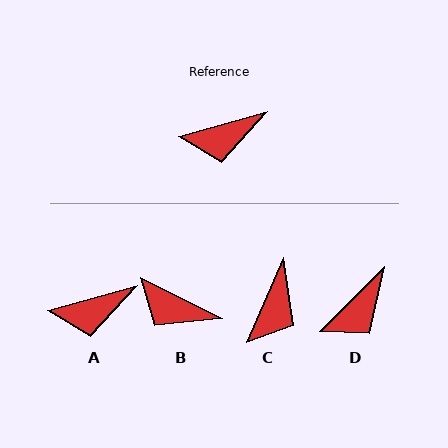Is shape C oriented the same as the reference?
No, it is off by about 51 degrees.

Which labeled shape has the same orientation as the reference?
A.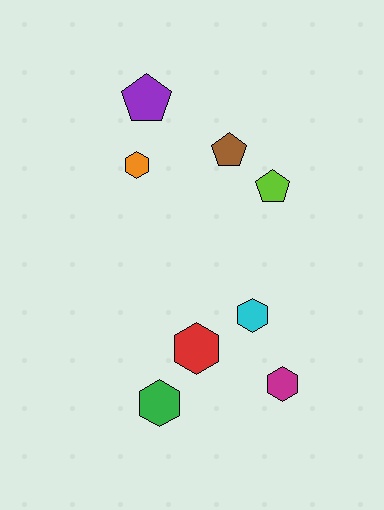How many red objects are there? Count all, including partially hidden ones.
There is 1 red object.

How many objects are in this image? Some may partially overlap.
There are 8 objects.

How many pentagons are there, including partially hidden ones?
There are 3 pentagons.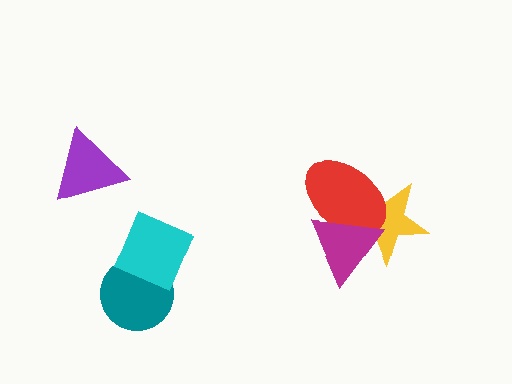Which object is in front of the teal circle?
The cyan diamond is in front of the teal circle.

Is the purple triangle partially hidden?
No, no other shape covers it.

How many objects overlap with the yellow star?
2 objects overlap with the yellow star.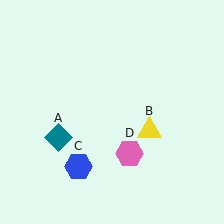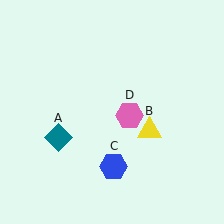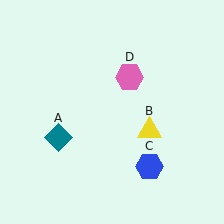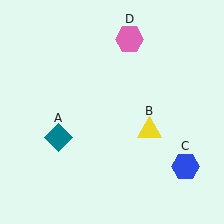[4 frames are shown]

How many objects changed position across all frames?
2 objects changed position: blue hexagon (object C), pink hexagon (object D).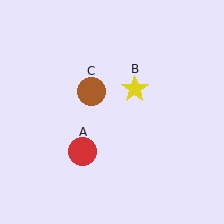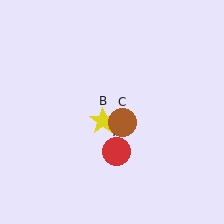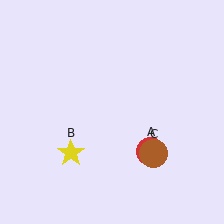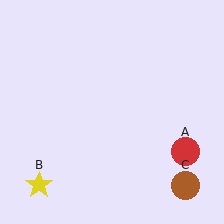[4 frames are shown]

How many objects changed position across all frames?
3 objects changed position: red circle (object A), yellow star (object B), brown circle (object C).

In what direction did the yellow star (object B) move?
The yellow star (object B) moved down and to the left.